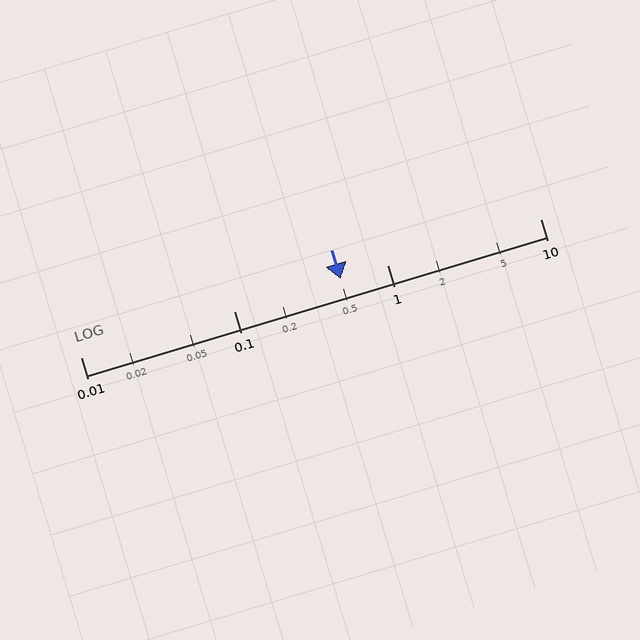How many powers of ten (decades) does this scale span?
The scale spans 3 decades, from 0.01 to 10.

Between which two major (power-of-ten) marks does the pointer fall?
The pointer is between 0.1 and 1.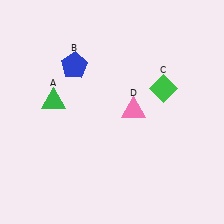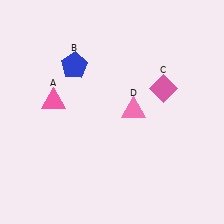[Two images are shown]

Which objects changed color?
A changed from green to pink. C changed from green to pink.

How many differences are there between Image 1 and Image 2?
There are 2 differences between the two images.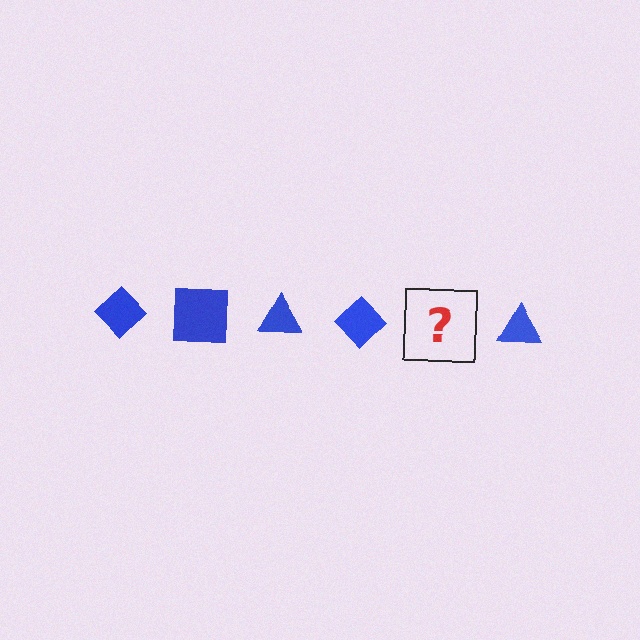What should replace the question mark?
The question mark should be replaced with a blue square.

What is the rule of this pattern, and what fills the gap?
The rule is that the pattern cycles through diamond, square, triangle shapes in blue. The gap should be filled with a blue square.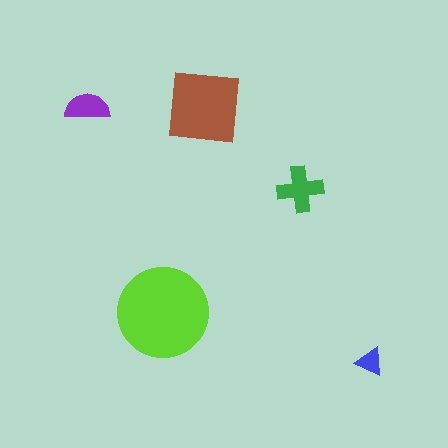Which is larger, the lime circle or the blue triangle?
The lime circle.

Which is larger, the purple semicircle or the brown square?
The brown square.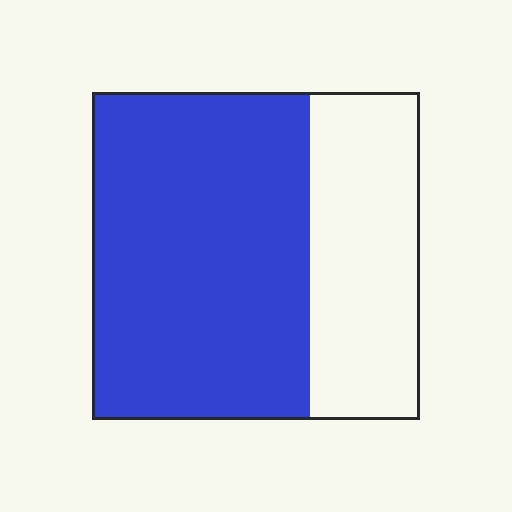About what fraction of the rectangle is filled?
About two thirds (2/3).